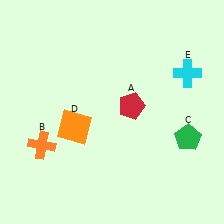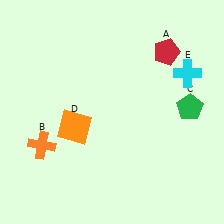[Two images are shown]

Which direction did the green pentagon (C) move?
The green pentagon (C) moved up.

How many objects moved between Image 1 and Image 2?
2 objects moved between the two images.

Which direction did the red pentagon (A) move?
The red pentagon (A) moved up.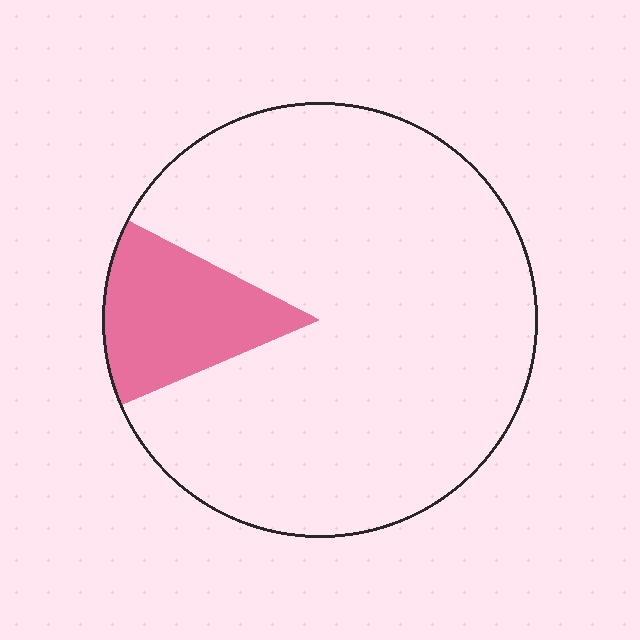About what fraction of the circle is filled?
About one eighth (1/8).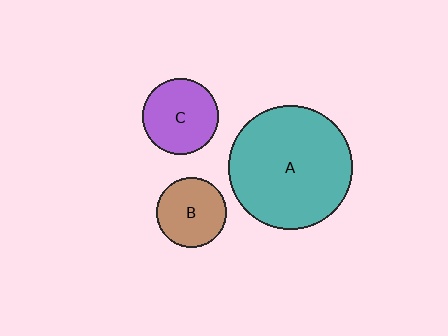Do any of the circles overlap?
No, none of the circles overlap.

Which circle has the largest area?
Circle A (teal).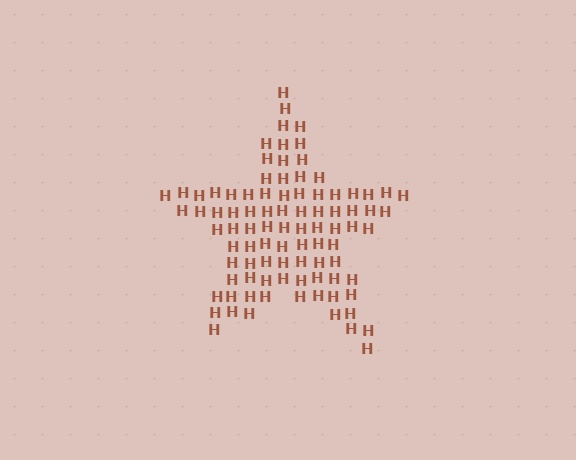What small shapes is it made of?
It is made of small letter H's.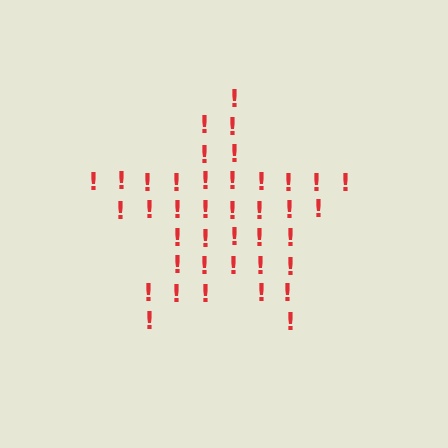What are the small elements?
The small elements are exclamation marks.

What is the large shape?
The large shape is a star.